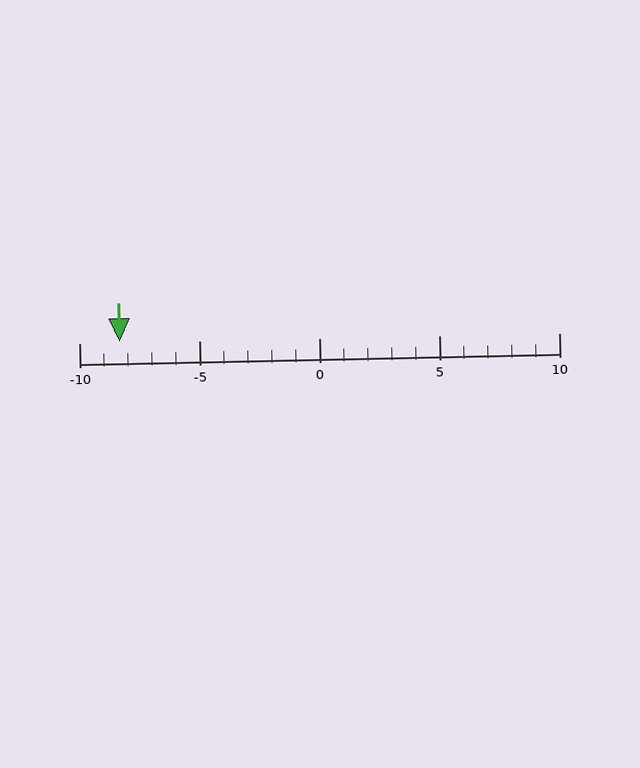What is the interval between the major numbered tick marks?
The major tick marks are spaced 5 units apart.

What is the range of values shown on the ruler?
The ruler shows values from -10 to 10.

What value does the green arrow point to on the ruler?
The green arrow points to approximately -8.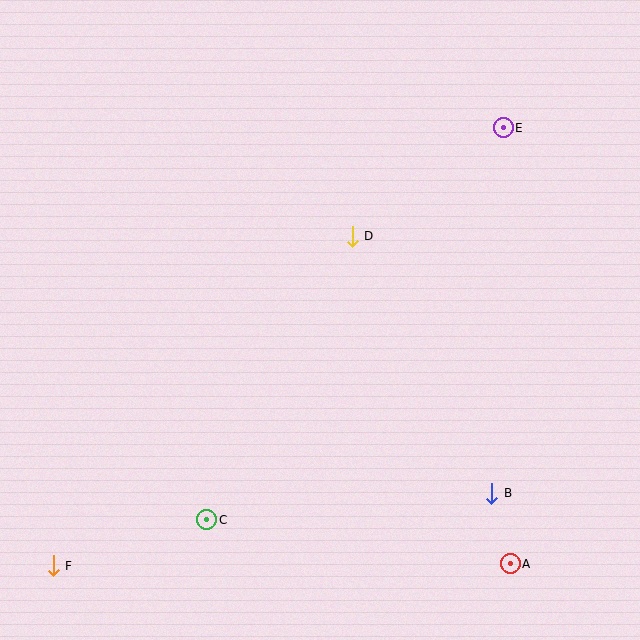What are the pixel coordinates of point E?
Point E is at (503, 128).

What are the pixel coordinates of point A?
Point A is at (510, 564).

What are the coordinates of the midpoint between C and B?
The midpoint between C and B is at (349, 506).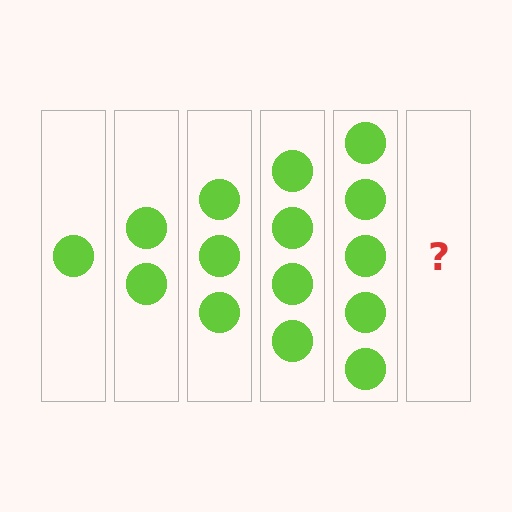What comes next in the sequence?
The next element should be 6 circles.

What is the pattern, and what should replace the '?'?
The pattern is that each step adds one more circle. The '?' should be 6 circles.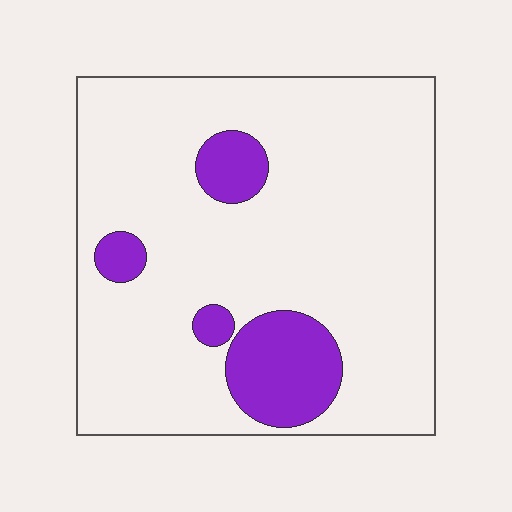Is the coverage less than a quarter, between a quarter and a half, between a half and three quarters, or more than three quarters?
Less than a quarter.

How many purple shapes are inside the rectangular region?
4.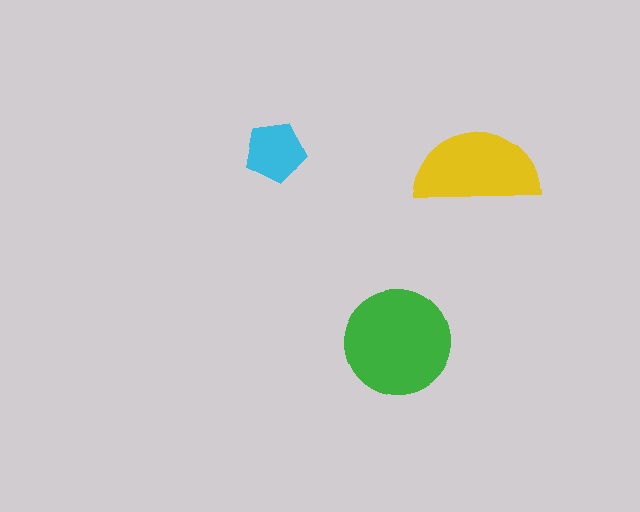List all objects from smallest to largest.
The cyan pentagon, the yellow semicircle, the green circle.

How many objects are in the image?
There are 3 objects in the image.